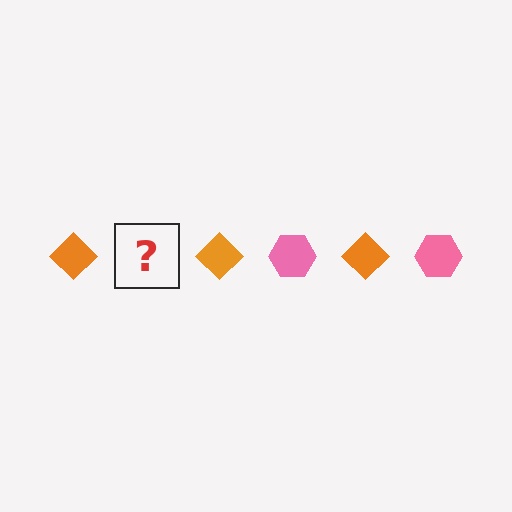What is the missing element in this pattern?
The missing element is a pink hexagon.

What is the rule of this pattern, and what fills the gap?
The rule is that the pattern alternates between orange diamond and pink hexagon. The gap should be filled with a pink hexagon.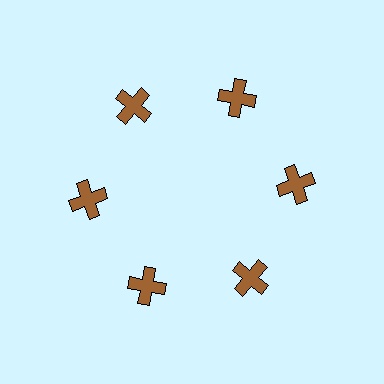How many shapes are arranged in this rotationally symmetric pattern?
There are 6 shapes, arranged in 6 groups of 1.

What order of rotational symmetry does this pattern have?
This pattern has 6-fold rotational symmetry.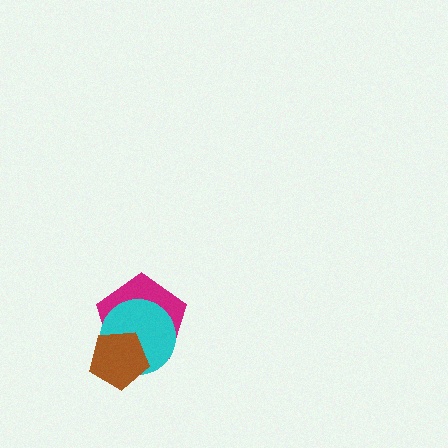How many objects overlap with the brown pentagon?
2 objects overlap with the brown pentagon.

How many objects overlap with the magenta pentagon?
2 objects overlap with the magenta pentagon.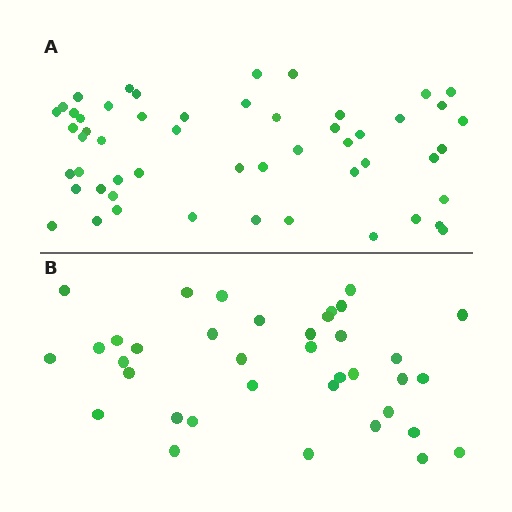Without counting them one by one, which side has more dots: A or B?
Region A (the top region) has more dots.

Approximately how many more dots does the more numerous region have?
Region A has approximately 15 more dots than region B.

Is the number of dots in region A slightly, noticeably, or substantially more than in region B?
Region A has noticeably more, but not dramatically so. The ratio is roughly 1.4 to 1.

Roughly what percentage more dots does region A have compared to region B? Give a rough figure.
About 45% more.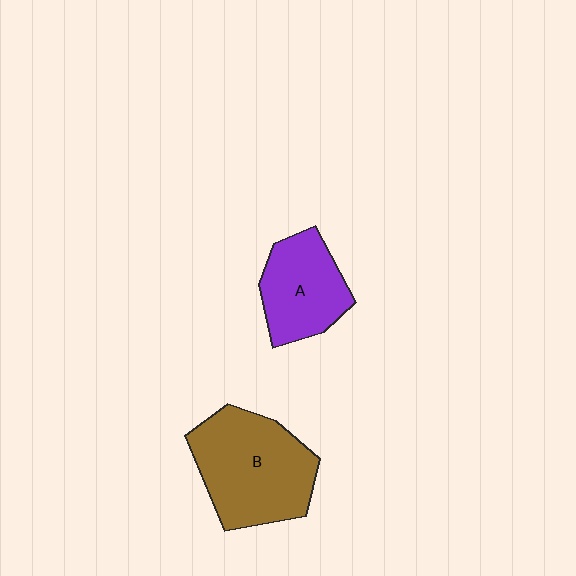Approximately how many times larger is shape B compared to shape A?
Approximately 1.5 times.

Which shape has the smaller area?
Shape A (purple).